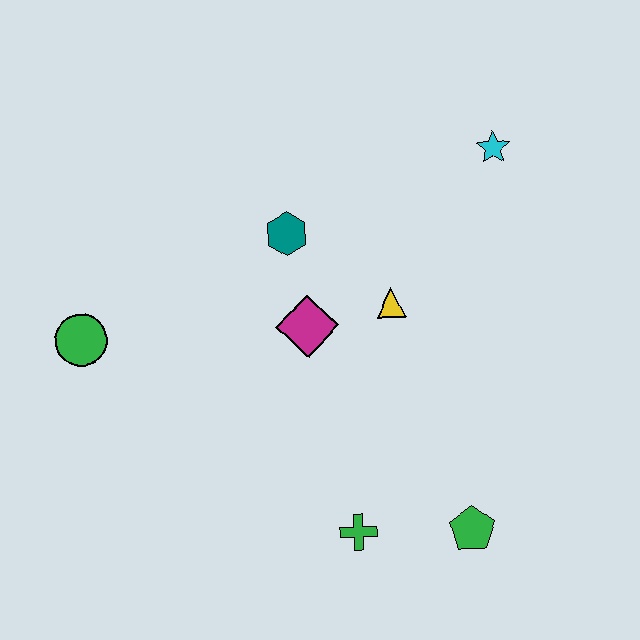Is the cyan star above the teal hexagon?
Yes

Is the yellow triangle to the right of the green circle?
Yes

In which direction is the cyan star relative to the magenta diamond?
The cyan star is to the right of the magenta diamond.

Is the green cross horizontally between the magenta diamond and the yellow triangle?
Yes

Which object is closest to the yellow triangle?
The magenta diamond is closest to the yellow triangle.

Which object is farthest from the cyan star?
The green circle is farthest from the cyan star.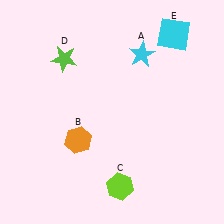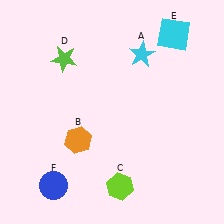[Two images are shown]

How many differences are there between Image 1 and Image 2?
There is 1 difference between the two images.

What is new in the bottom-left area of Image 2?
A blue circle (F) was added in the bottom-left area of Image 2.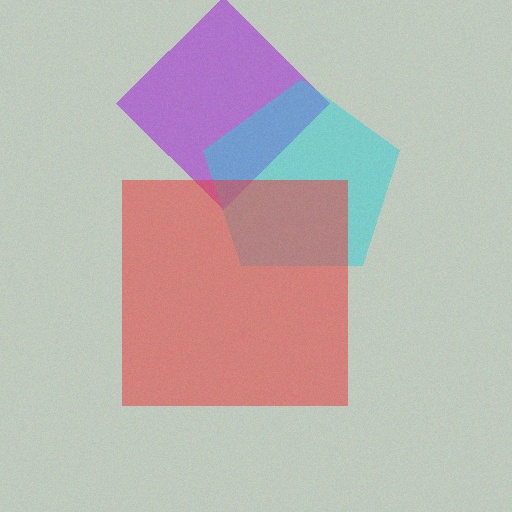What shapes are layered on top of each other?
The layered shapes are: a purple diamond, a cyan pentagon, a red square.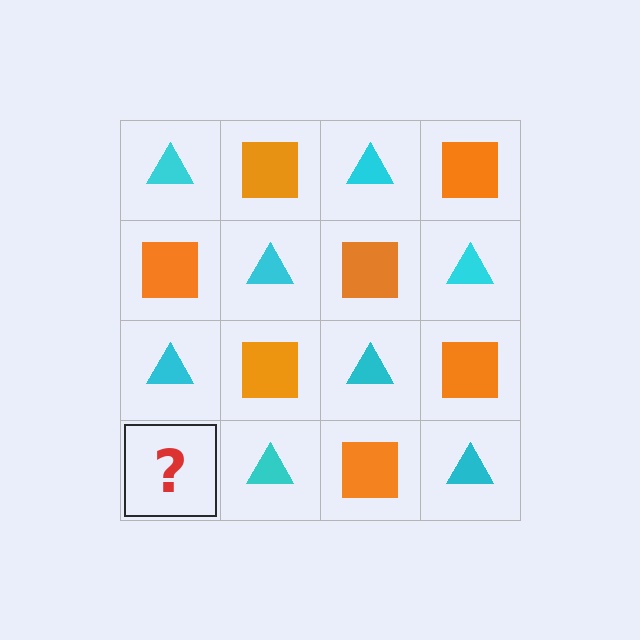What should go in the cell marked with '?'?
The missing cell should contain an orange square.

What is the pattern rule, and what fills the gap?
The rule is that it alternates cyan triangle and orange square in a checkerboard pattern. The gap should be filled with an orange square.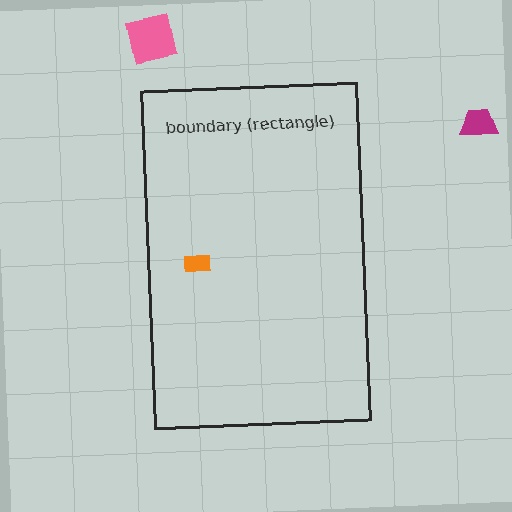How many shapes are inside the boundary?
1 inside, 2 outside.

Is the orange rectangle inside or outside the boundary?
Inside.